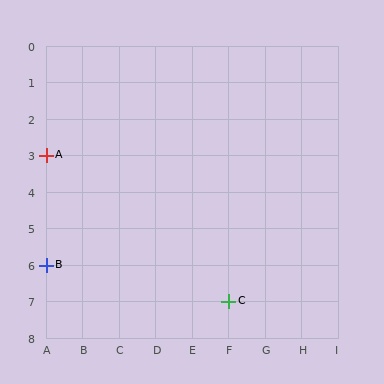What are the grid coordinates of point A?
Point A is at grid coordinates (A, 3).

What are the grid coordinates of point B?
Point B is at grid coordinates (A, 6).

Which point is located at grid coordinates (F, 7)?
Point C is at (F, 7).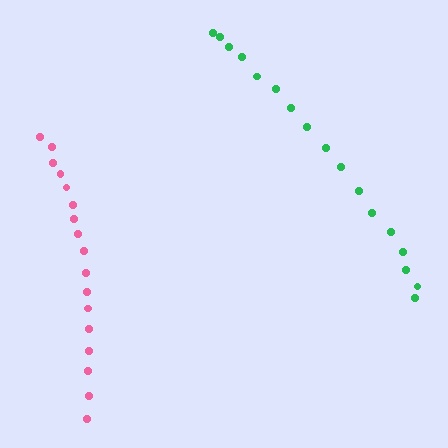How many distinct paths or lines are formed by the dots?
There are 2 distinct paths.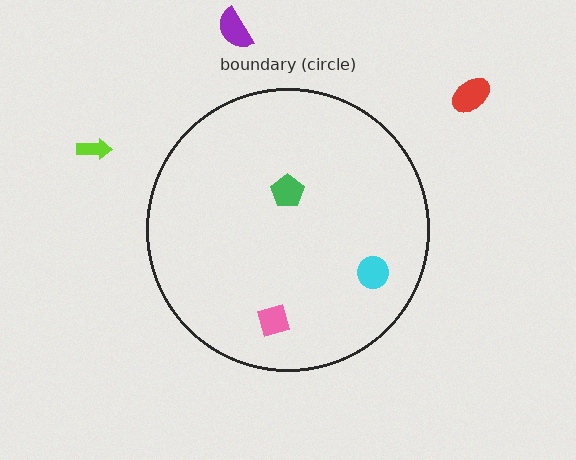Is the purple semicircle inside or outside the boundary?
Outside.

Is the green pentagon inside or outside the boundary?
Inside.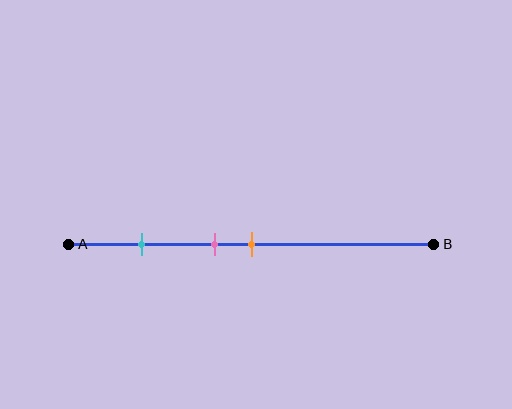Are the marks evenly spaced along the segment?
No, the marks are not evenly spaced.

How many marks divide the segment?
There are 3 marks dividing the segment.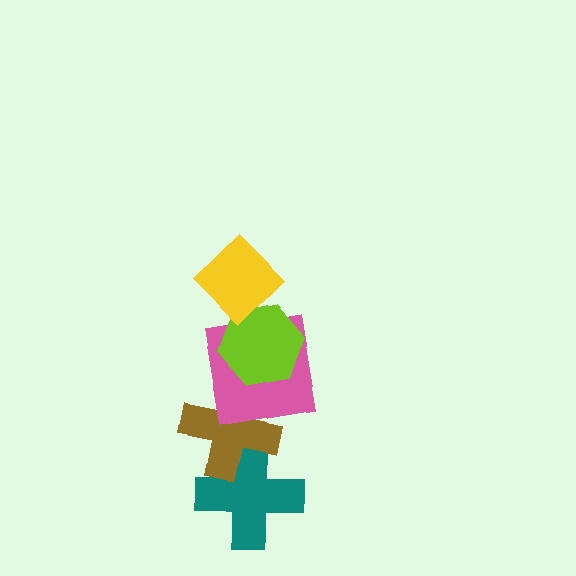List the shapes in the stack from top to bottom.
From top to bottom: the yellow diamond, the lime hexagon, the pink square, the brown cross, the teal cross.